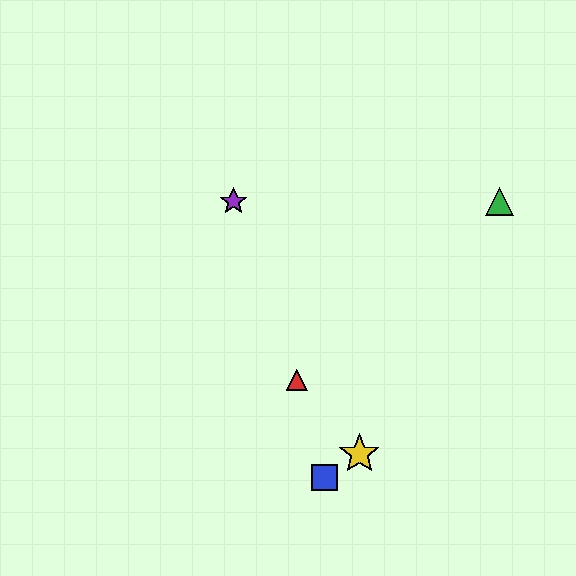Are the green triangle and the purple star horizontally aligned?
Yes, both are at y≈201.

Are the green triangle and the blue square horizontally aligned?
No, the green triangle is at y≈201 and the blue square is at y≈478.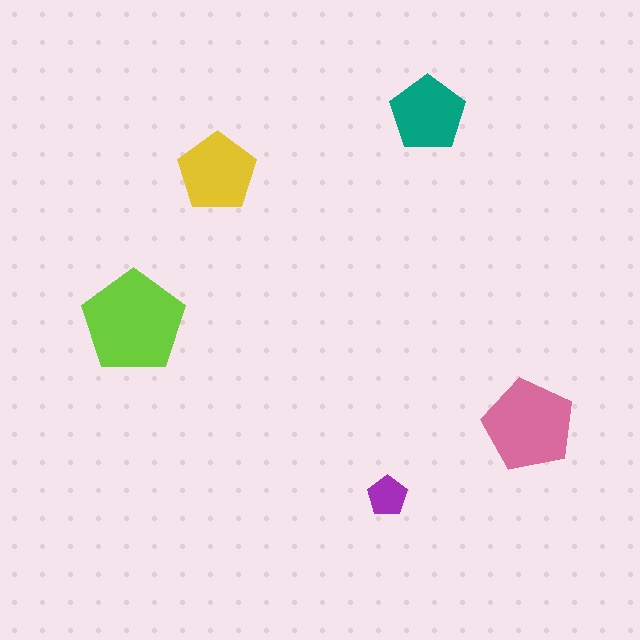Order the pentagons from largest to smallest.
the lime one, the pink one, the yellow one, the teal one, the purple one.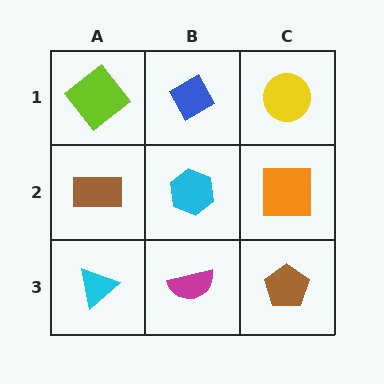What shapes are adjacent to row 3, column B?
A cyan hexagon (row 2, column B), a cyan triangle (row 3, column A), a brown pentagon (row 3, column C).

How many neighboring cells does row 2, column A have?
3.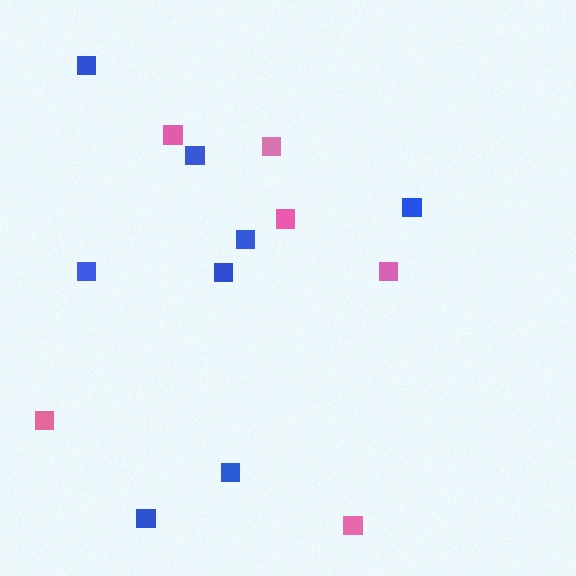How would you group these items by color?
There are 2 groups: one group of pink squares (6) and one group of blue squares (8).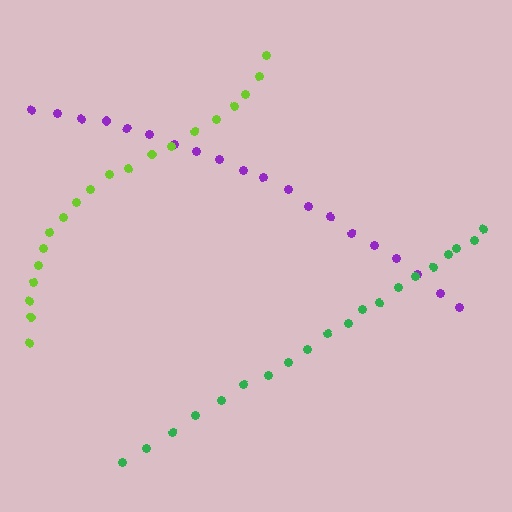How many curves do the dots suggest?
There are 3 distinct paths.